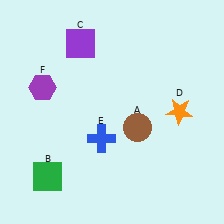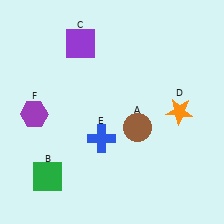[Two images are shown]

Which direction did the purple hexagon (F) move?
The purple hexagon (F) moved down.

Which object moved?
The purple hexagon (F) moved down.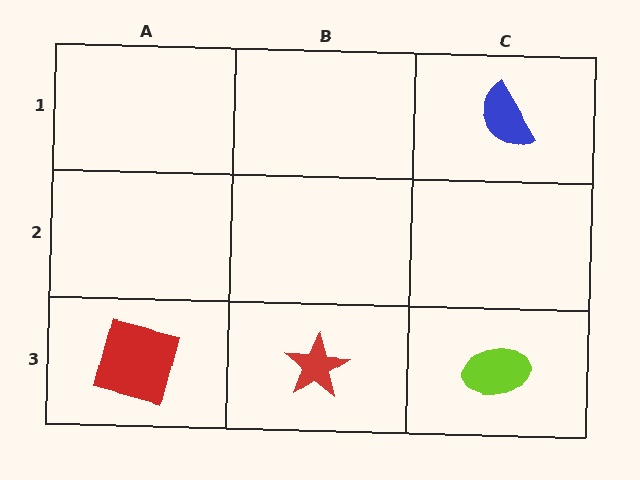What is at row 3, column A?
A red square.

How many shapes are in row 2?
0 shapes.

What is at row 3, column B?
A red star.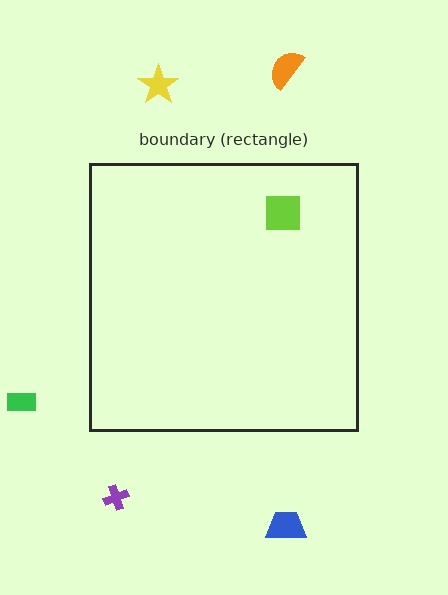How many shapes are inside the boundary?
1 inside, 5 outside.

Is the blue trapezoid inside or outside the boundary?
Outside.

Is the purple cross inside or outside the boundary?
Outside.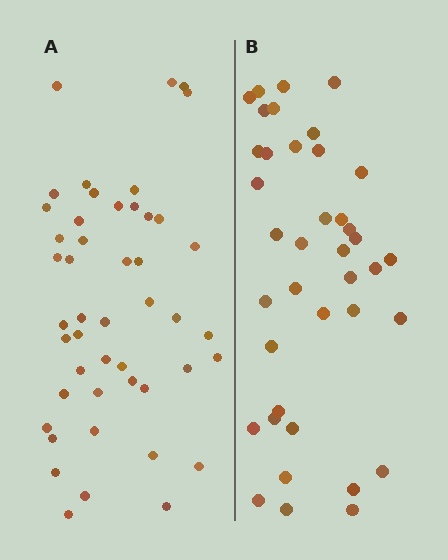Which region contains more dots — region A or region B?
Region A (the left region) has more dots.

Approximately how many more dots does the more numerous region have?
Region A has roughly 8 or so more dots than region B.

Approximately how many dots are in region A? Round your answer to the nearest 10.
About 50 dots. (The exact count is 47, which rounds to 50.)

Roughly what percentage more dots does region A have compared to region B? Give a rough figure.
About 20% more.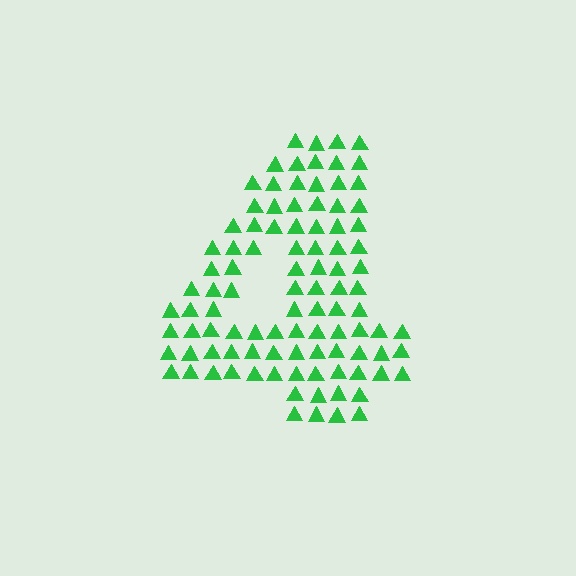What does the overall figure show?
The overall figure shows the digit 4.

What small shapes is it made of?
It is made of small triangles.